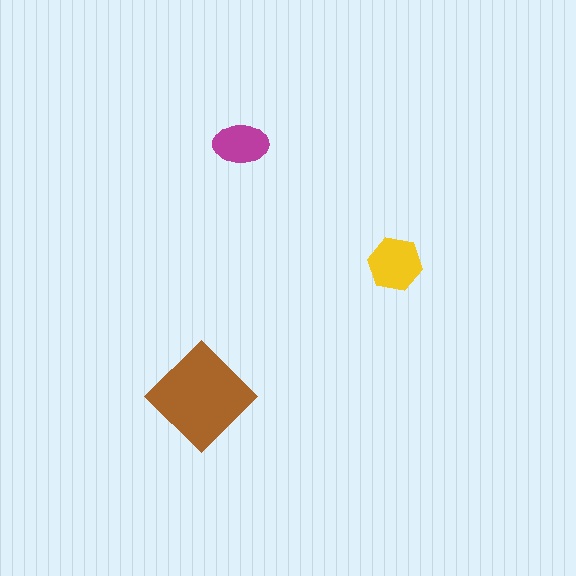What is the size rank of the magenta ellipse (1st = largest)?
3rd.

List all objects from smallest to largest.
The magenta ellipse, the yellow hexagon, the brown diamond.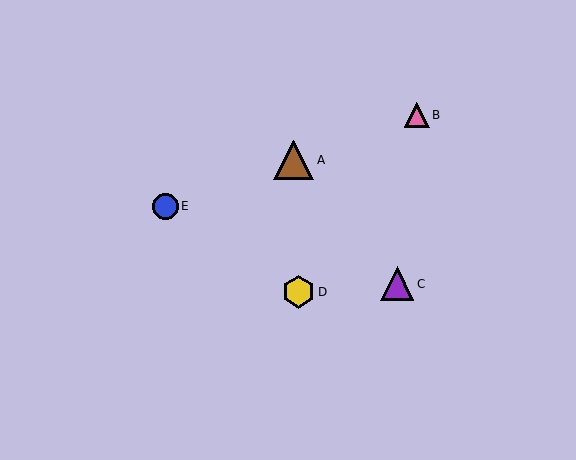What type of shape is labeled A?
Shape A is a brown triangle.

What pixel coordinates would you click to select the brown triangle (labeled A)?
Click at (294, 160) to select the brown triangle A.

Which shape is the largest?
The brown triangle (labeled A) is the largest.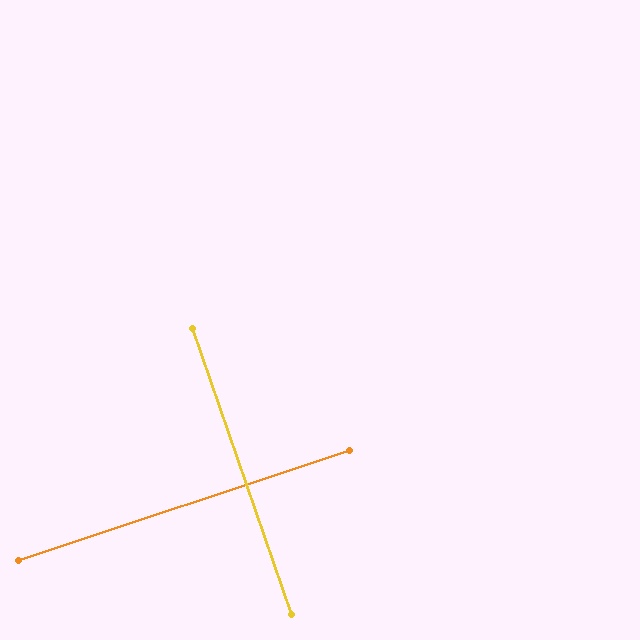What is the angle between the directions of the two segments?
Approximately 89 degrees.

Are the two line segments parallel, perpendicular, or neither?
Perpendicular — they meet at approximately 89°.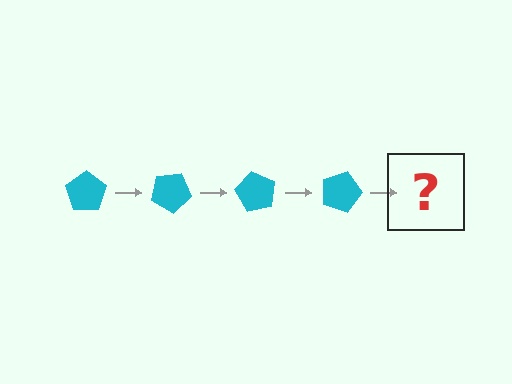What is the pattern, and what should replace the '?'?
The pattern is that the pentagon rotates 30 degrees each step. The '?' should be a cyan pentagon rotated 120 degrees.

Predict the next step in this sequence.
The next step is a cyan pentagon rotated 120 degrees.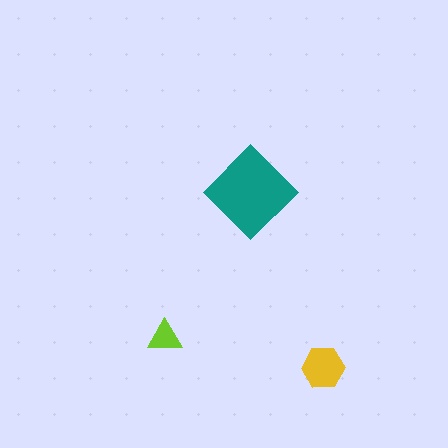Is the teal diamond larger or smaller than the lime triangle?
Larger.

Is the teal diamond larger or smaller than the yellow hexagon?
Larger.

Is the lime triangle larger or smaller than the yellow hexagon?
Smaller.